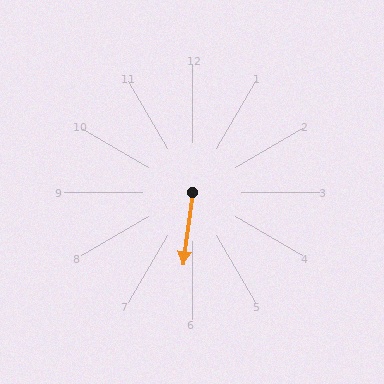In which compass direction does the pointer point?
South.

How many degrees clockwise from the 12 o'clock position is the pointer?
Approximately 187 degrees.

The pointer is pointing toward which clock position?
Roughly 6 o'clock.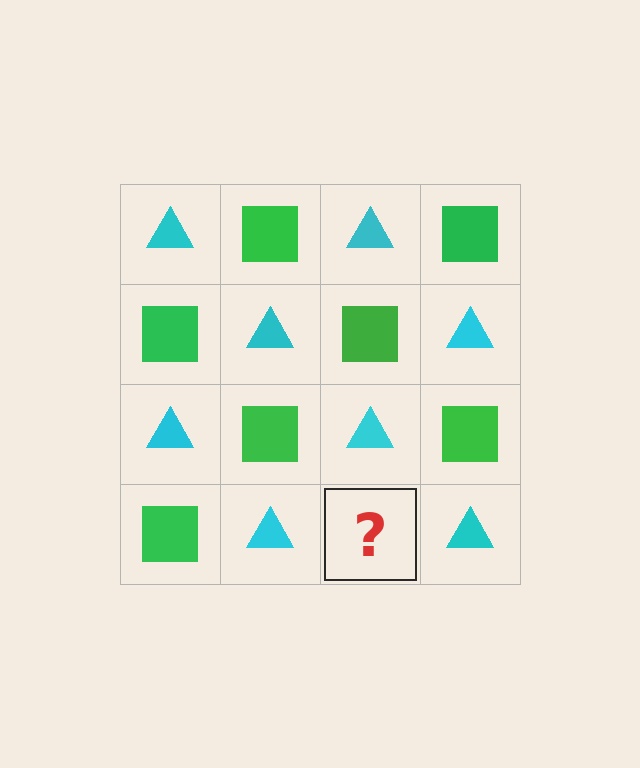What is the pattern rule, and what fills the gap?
The rule is that it alternates cyan triangle and green square in a checkerboard pattern. The gap should be filled with a green square.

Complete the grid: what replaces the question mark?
The question mark should be replaced with a green square.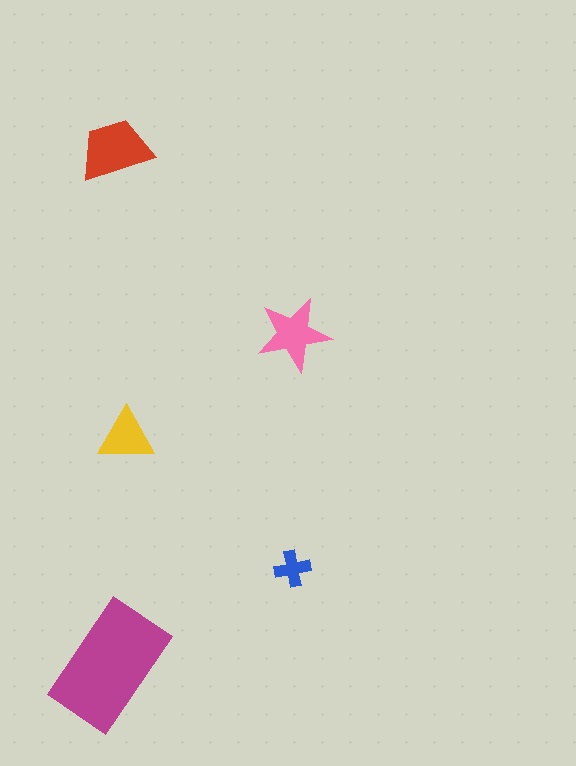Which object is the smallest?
The blue cross.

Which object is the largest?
The magenta rectangle.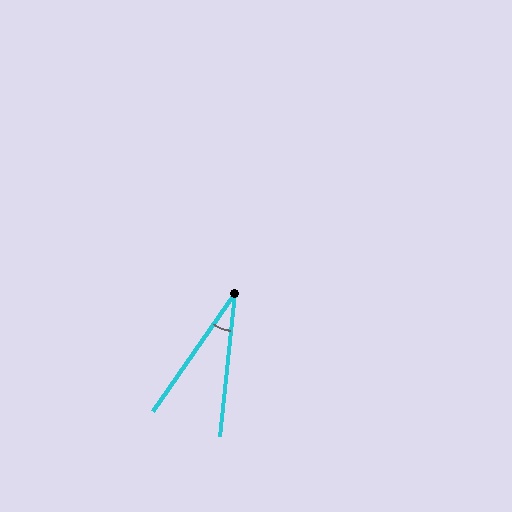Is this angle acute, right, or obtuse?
It is acute.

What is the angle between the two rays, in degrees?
Approximately 29 degrees.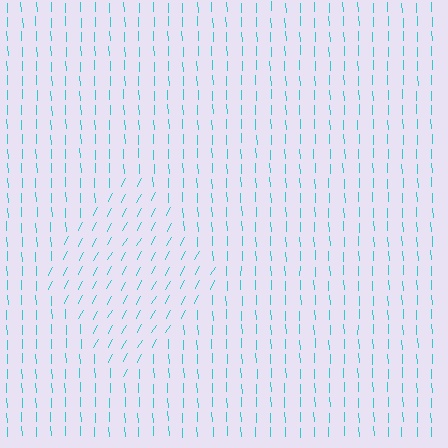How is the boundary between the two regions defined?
The boundary is defined purely by a change in line orientation (approximately 31 degrees difference). All lines are the same color and thickness.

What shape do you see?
I see a diamond.